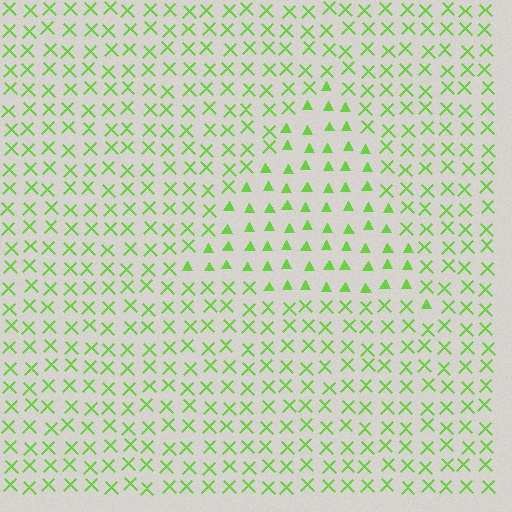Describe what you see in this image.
The image is filled with small lime elements arranged in a uniform grid. A triangle-shaped region contains triangles, while the surrounding area contains X marks. The boundary is defined purely by the change in element shape.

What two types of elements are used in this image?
The image uses triangles inside the triangle region and X marks outside it.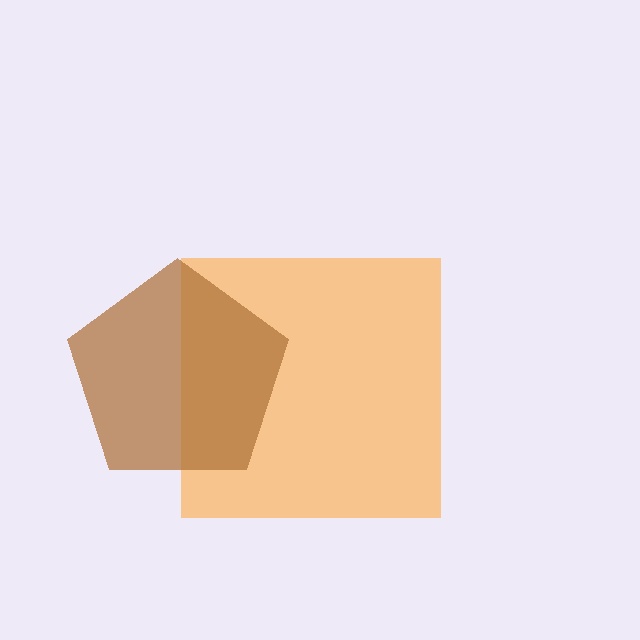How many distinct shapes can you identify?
There are 2 distinct shapes: an orange square, a brown pentagon.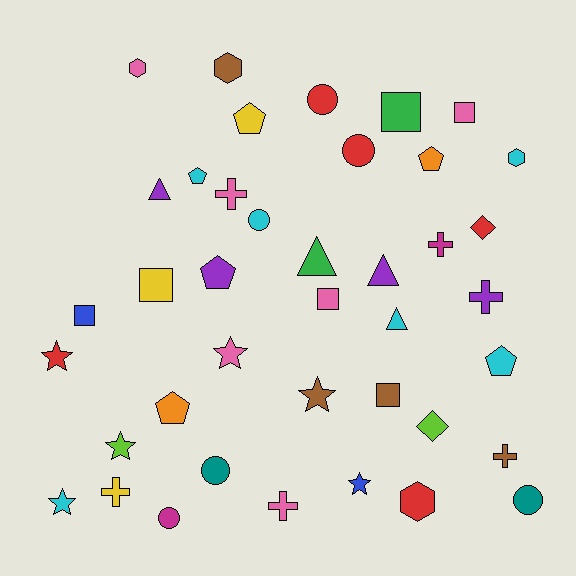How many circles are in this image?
There are 6 circles.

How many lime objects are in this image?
There are 2 lime objects.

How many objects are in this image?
There are 40 objects.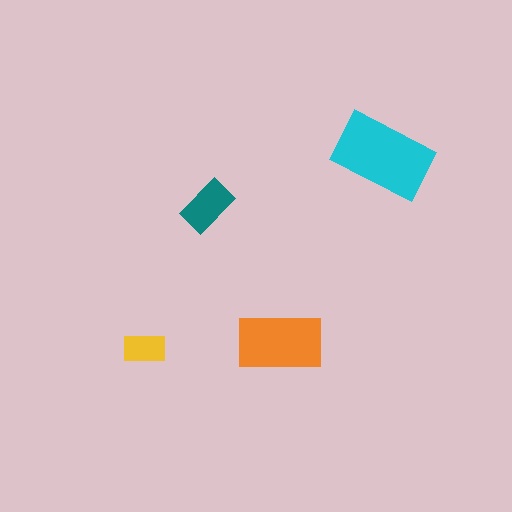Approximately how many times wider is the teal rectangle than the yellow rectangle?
About 1.5 times wider.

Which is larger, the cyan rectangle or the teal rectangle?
The cyan one.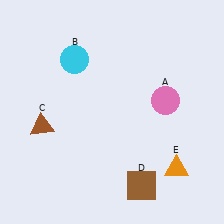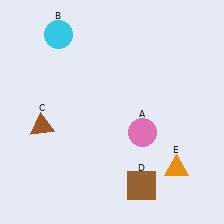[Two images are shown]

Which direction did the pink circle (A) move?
The pink circle (A) moved down.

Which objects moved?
The objects that moved are: the pink circle (A), the cyan circle (B).